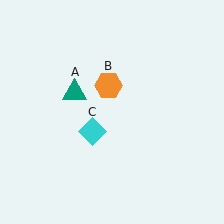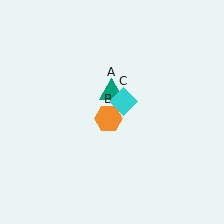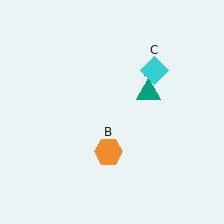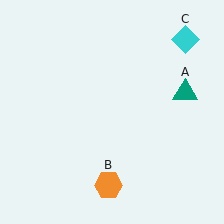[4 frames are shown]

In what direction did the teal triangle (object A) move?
The teal triangle (object A) moved right.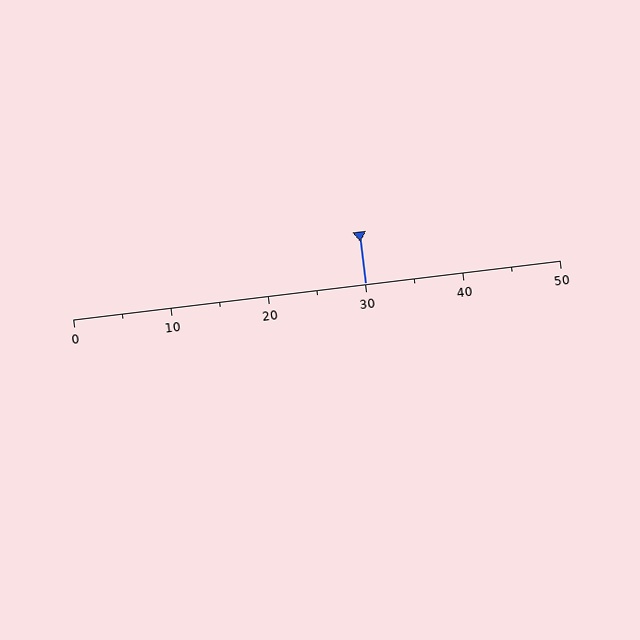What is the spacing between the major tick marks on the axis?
The major ticks are spaced 10 apart.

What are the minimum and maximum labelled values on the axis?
The axis runs from 0 to 50.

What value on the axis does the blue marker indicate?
The marker indicates approximately 30.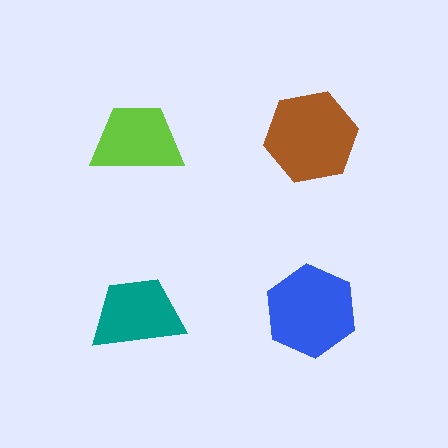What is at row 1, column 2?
A brown hexagon.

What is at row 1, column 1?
A lime trapezoid.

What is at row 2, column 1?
A teal trapezoid.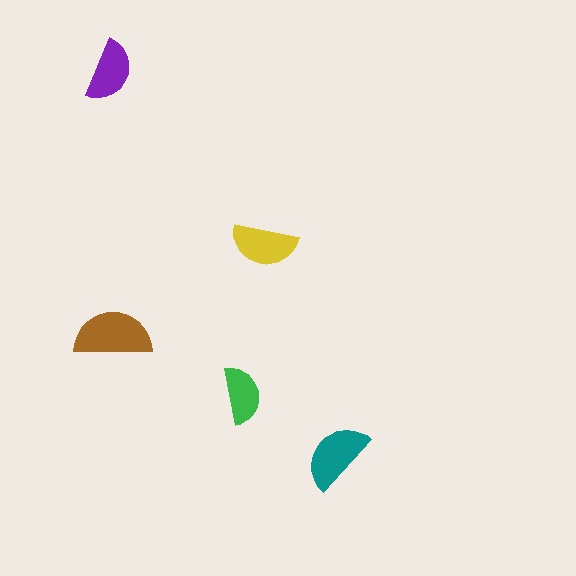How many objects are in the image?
There are 5 objects in the image.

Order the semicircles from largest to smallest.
the brown one, the teal one, the yellow one, the purple one, the green one.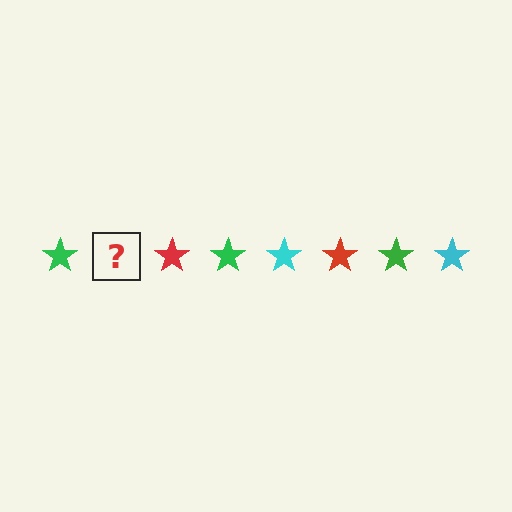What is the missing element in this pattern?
The missing element is a cyan star.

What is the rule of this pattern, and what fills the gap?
The rule is that the pattern cycles through green, cyan, red stars. The gap should be filled with a cyan star.